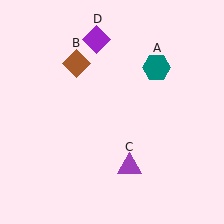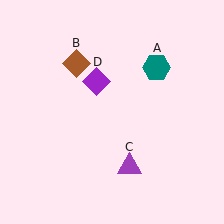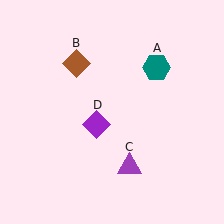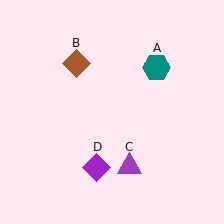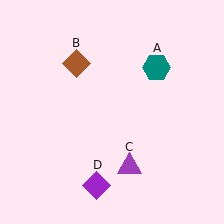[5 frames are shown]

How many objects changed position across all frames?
1 object changed position: purple diamond (object D).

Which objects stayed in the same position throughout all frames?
Teal hexagon (object A) and brown diamond (object B) and purple triangle (object C) remained stationary.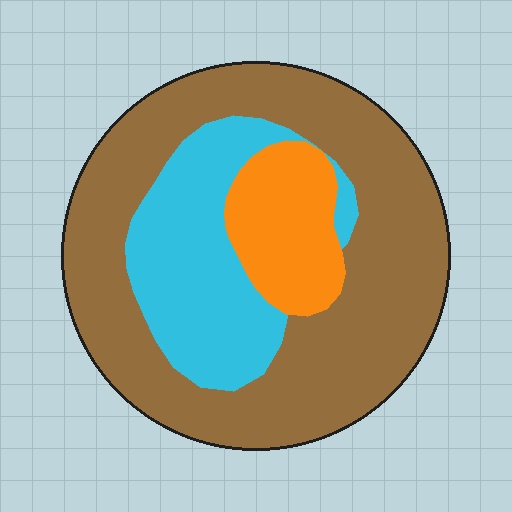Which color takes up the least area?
Orange, at roughly 15%.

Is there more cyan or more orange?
Cyan.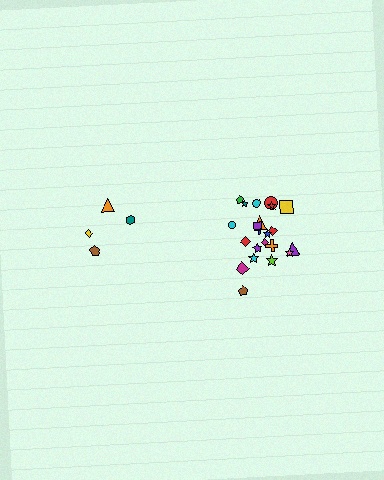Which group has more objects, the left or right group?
The right group.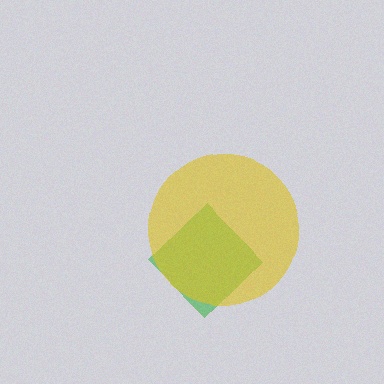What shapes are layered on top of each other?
The layered shapes are: a green diamond, a yellow circle.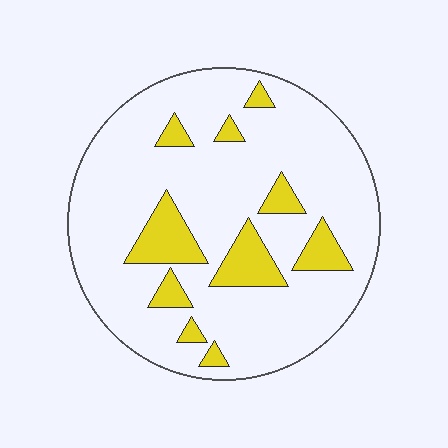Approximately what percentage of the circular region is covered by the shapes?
Approximately 15%.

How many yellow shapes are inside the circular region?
10.